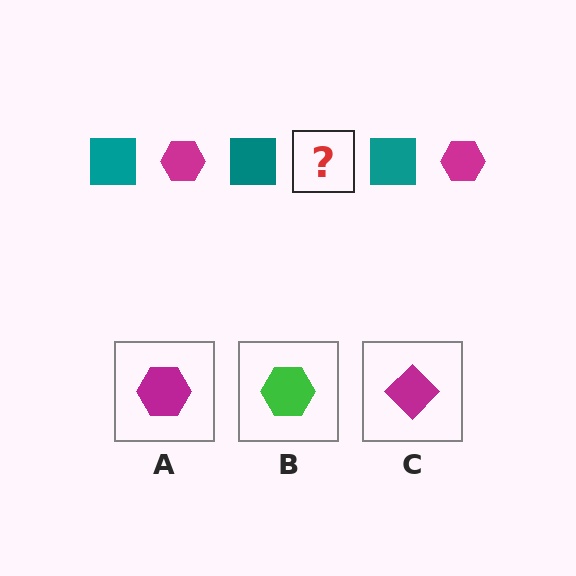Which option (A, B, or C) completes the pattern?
A.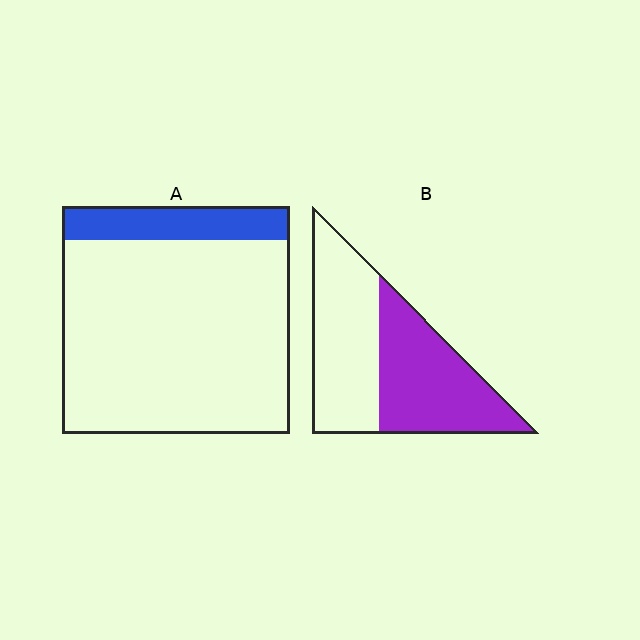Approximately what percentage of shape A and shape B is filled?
A is approximately 15% and B is approximately 50%.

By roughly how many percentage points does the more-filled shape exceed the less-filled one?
By roughly 35 percentage points (B over A).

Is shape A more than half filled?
No.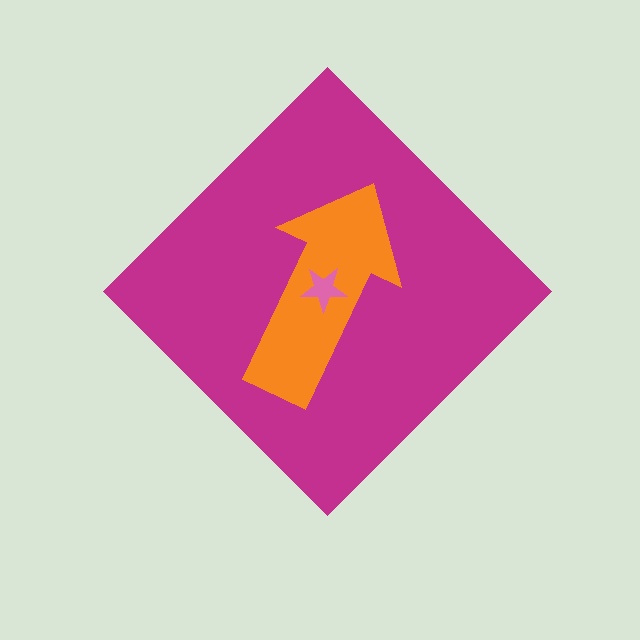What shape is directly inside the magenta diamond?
The orange arrow.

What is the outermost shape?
The magenta diamond.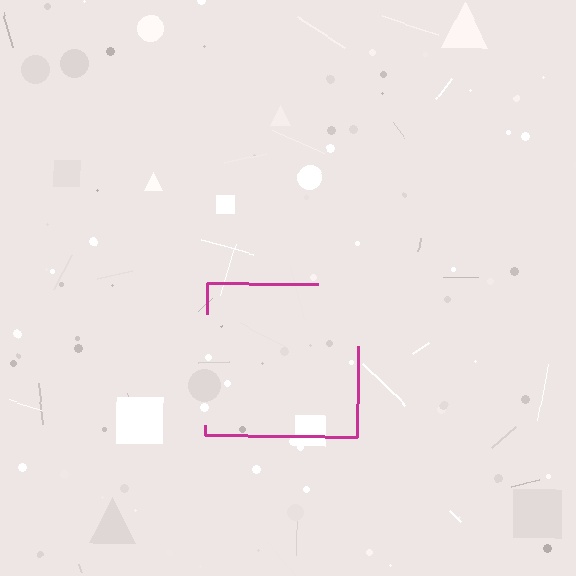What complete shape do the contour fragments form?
The contour fragments form a square.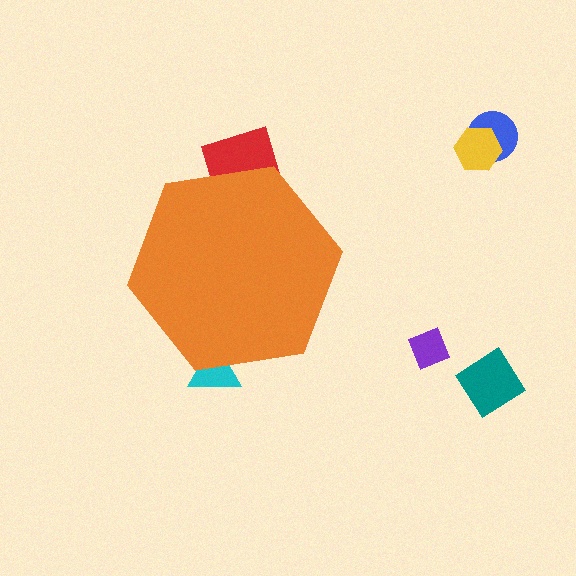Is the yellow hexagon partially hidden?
No, the yellow hexagon is fully visible.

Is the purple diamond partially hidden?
No, the purple diamond is fully visible.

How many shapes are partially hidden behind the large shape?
2 shapes are partially hidden.